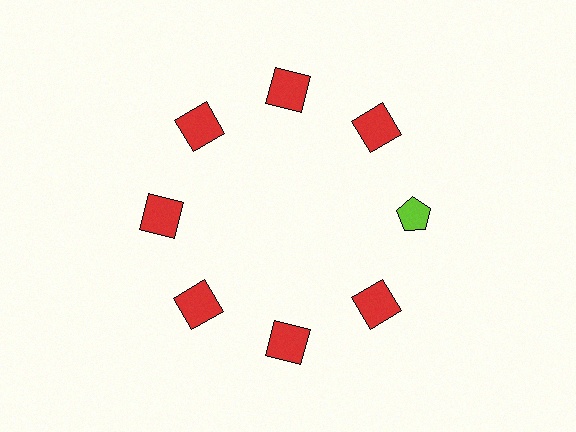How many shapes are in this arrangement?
There are 8 shapes arranged in a ring pattern.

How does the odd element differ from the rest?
It differs in both color (lime instead of red) and shape (pentagon instead of square).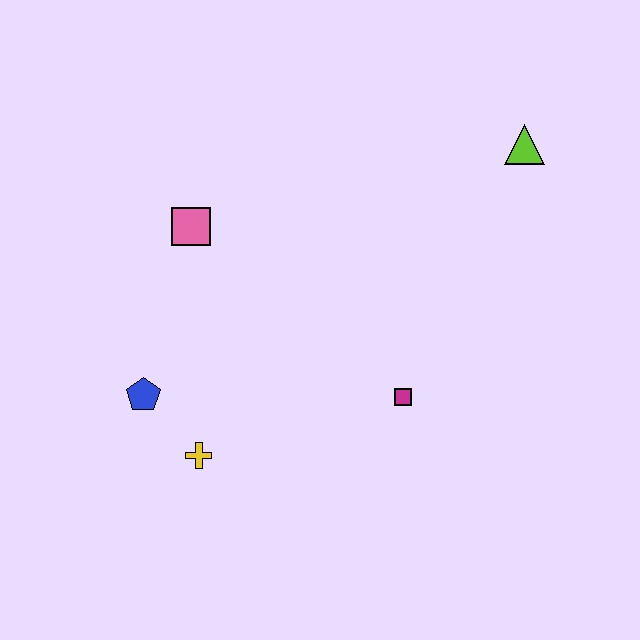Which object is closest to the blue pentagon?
The yellow cross is closest to the blue pentagon.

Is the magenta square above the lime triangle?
No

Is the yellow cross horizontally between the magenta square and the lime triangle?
No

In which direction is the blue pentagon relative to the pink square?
The blue pentagon is below the pink square.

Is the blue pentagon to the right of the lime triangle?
No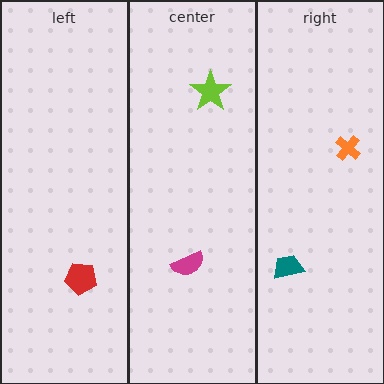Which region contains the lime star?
The center region.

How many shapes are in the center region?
2.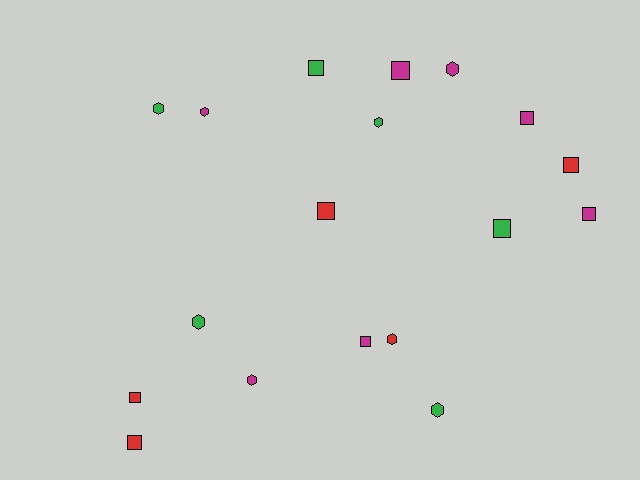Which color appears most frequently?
Magenta, with 7 objects.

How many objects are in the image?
There are 18 objects.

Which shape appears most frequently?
Square, with 10 objects.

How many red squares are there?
There are 4 red squares.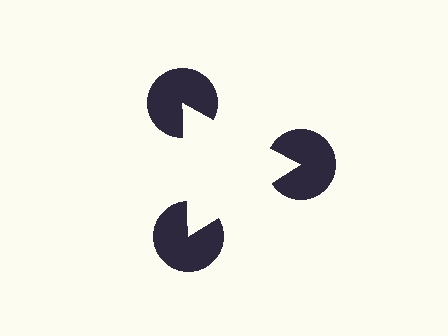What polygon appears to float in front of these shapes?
An illusory triangle — its edges are inferred from the aligned wedge cuts in the pac-man discs, not physically drawn.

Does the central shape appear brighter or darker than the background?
It typically appears slightly brighter than the background, even though no actual brightness change is drawn.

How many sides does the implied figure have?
3 sides.